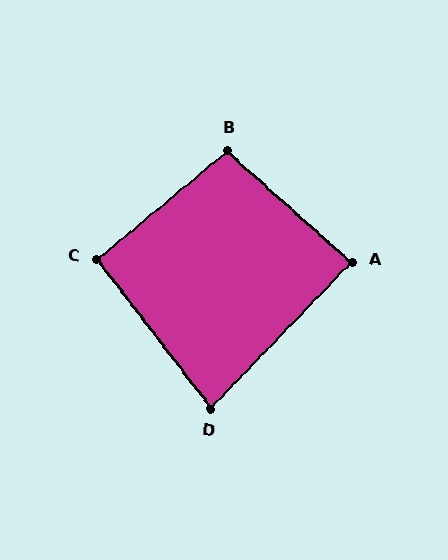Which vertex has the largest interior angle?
B, at approximately 98 degrees.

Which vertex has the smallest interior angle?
D, at approximately 82 degrees.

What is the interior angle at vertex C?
Approximately 92 degrees (approximately right).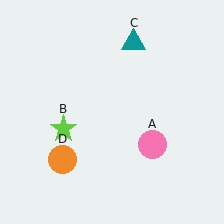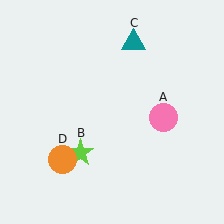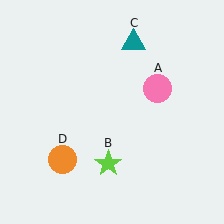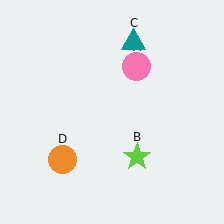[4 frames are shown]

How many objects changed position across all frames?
2 objects changed position: pink circle (object A), lime star (object B).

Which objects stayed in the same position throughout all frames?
Teal triangle (object C) and orange circle (object D) remained stationary.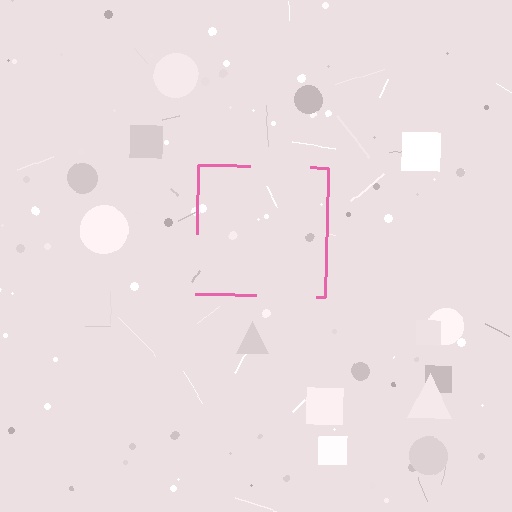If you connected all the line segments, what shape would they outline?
They would outline a square.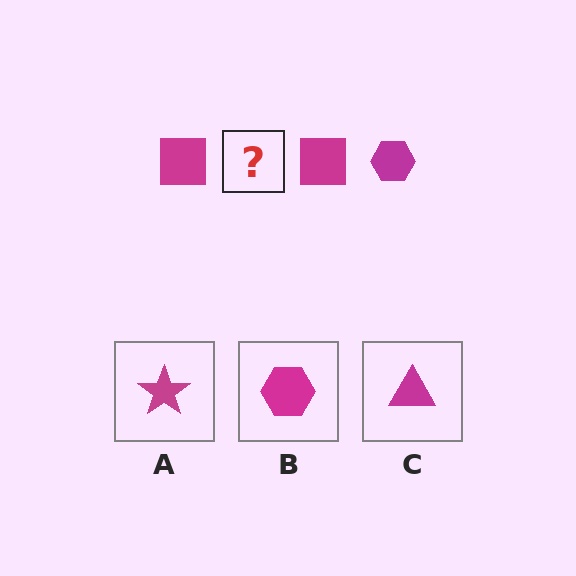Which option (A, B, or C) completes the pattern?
B.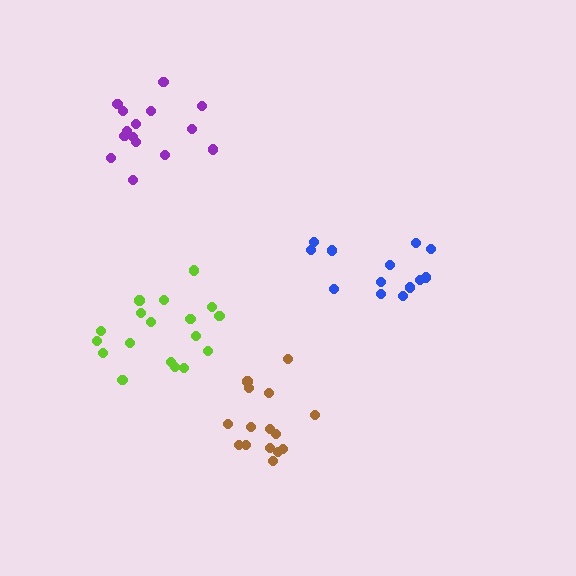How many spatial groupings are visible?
There are 4 spatial groupings.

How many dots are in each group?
Group 1: 15 dots, Group 2: 18 dots, Group 3: 13 dots, Group 4: 15 dots (61 total).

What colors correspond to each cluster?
The clusters are colored: purple, lime, blue, brown.